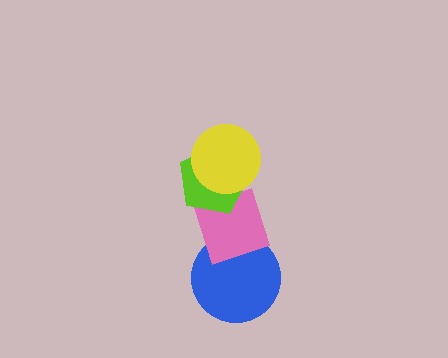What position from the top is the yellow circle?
The yellow circle is 1st from the top.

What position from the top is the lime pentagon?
The lime pentagon is 2nd from the top.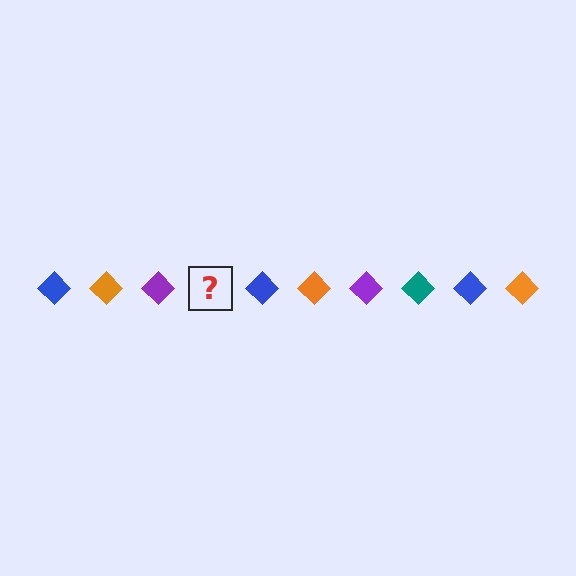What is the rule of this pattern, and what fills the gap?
The rule is that the pattern cycles through blue, orange, purple, teal diamonds. The gap should be filled with a teal diamond.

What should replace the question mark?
The question mark should be replaced with a teal diamond.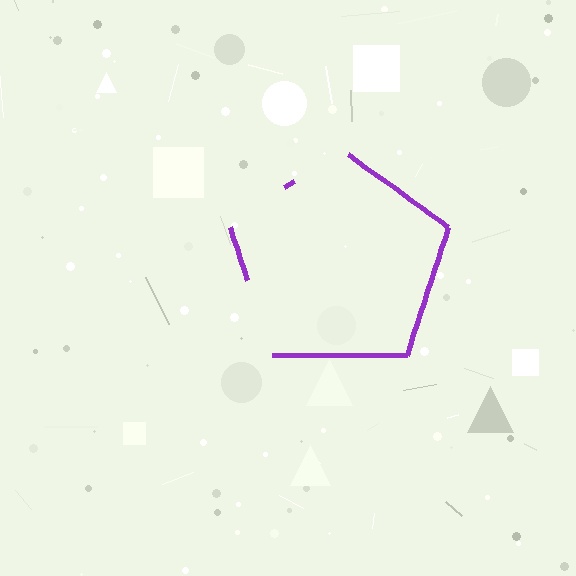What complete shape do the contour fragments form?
The contour fragments form a pentagon.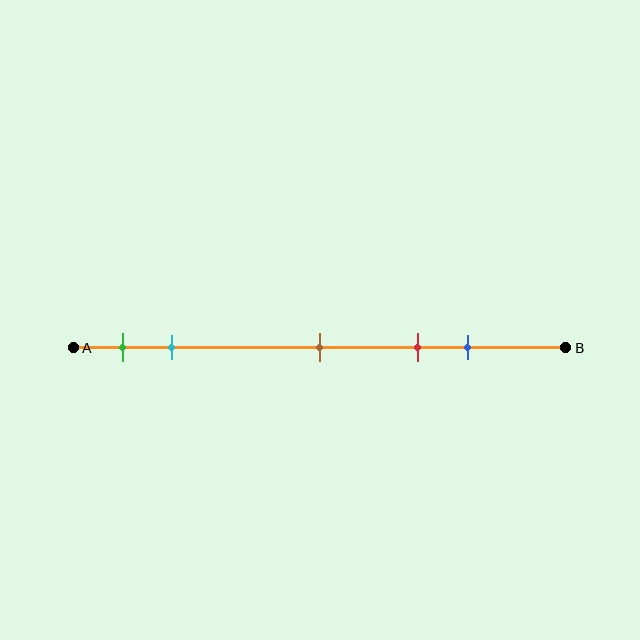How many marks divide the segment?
There are 5 marks dividing the segment.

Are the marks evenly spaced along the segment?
No, the marks are not evenly spaced.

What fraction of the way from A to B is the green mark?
The green mark is approximately 10% (0.1) of the way from A to B.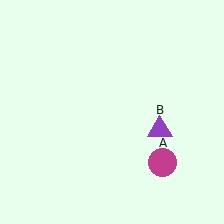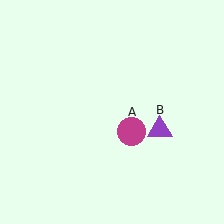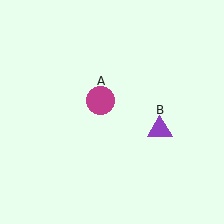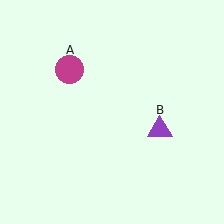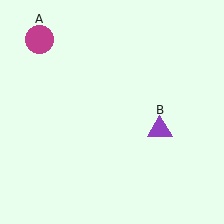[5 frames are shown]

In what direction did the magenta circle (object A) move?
The magenta circle (object A) moved up and to the left.